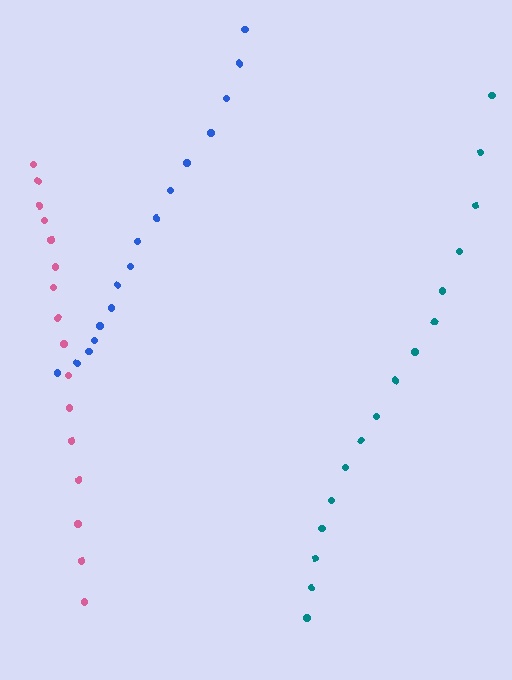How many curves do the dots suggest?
There are 3 distinct paths.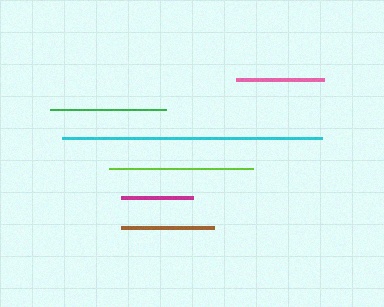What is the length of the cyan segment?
The cyan segment is approximately 260 pixels long.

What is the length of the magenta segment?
The magenta segment is approximately 72 pixels long.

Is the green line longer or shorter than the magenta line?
The green line is longer than the magenta line.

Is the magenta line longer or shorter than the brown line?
The brown line is longer than the magenta line.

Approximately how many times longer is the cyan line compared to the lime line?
The cyan line is approximately 1.8 times the length of the lime line.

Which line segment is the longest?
The cyan line is the longest at approximately 260 pixels.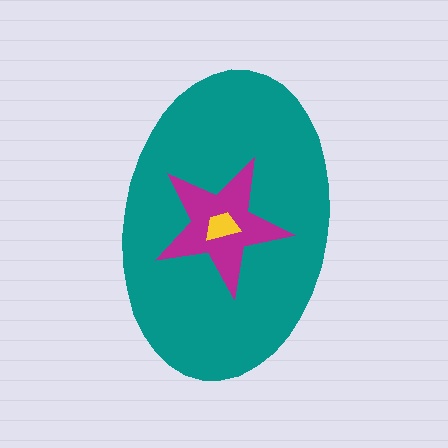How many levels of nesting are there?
3.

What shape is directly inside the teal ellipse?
The magenta star.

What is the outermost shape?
The teal ellipse.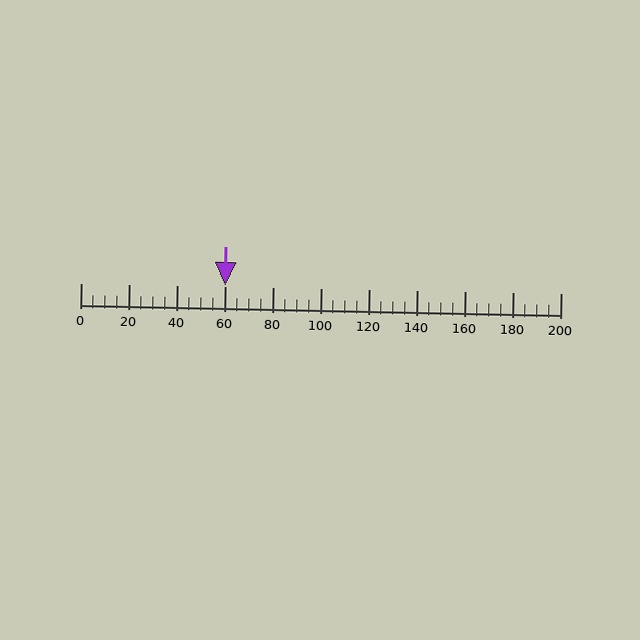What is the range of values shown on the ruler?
The ruler shows values from 0 to 200.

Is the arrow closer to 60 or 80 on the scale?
The arrow is closer to 60.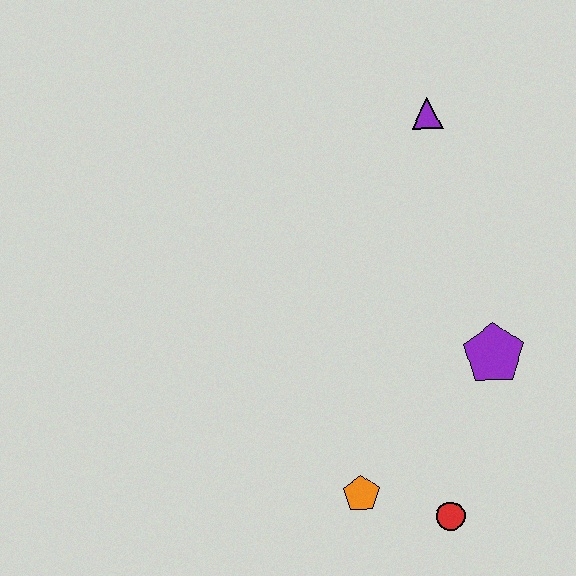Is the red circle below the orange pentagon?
Yes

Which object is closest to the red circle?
The orange pentagon is closest to the red circle.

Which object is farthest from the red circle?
The purple triangle is farthest from the red circle.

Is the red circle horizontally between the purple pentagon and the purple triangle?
Yes